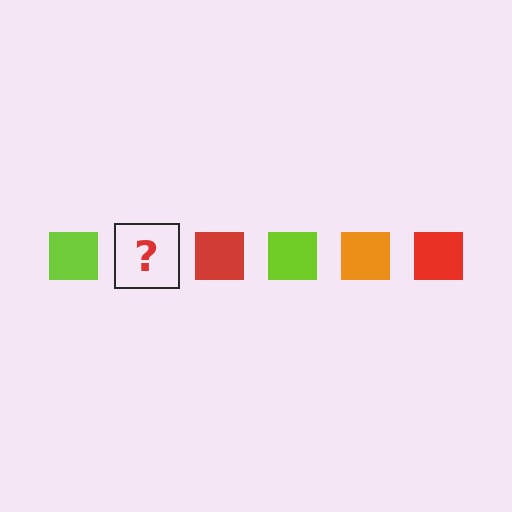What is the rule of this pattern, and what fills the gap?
The rule is that the pattern cycles through lime, orange, red squares. The gap should be filled with an orange square.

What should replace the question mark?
The question mark should be replaced with an orange square.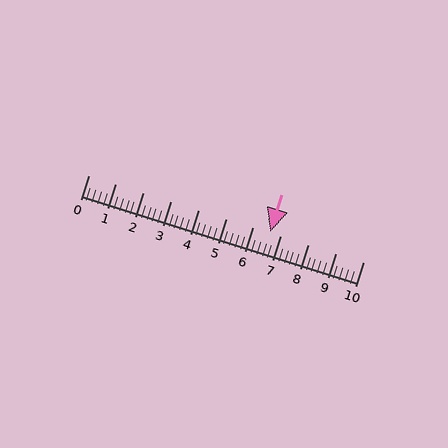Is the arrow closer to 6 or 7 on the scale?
The arrow is closer to 7.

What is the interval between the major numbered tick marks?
The major tick marks are spaced 1 units apart.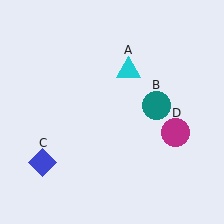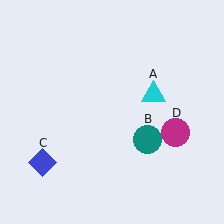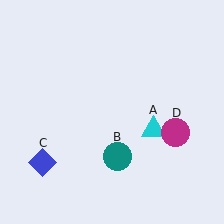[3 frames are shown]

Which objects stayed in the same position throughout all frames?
Blue diamond (object C) and magenta circle (object D) remained stationary.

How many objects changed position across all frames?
2 objects changed position: cyan triangle (object A), teal circle (object B).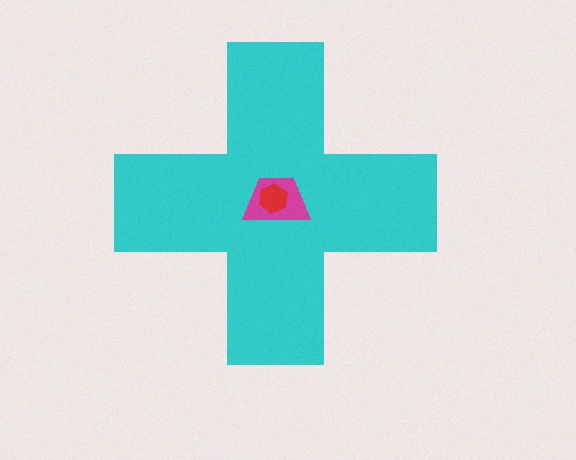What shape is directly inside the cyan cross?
The magenta trapezoid.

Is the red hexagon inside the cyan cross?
Yes.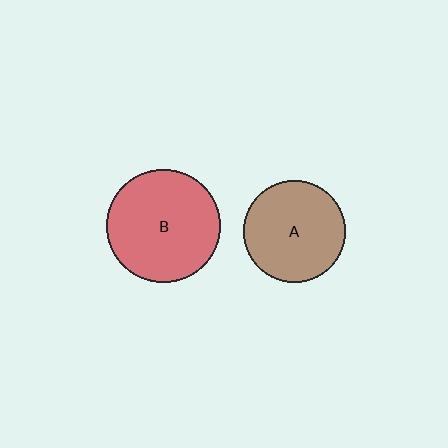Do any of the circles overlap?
No, none of the circles overlap.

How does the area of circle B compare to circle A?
Approximately 1.3 times.